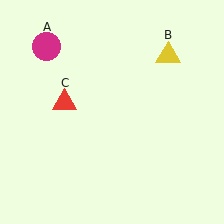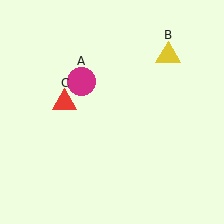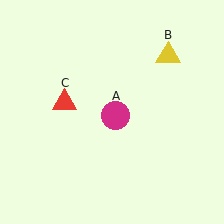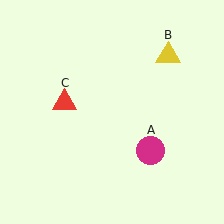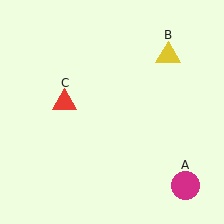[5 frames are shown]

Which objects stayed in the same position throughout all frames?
Yellow triangle (object B) and red triangle (object C) remained stationary.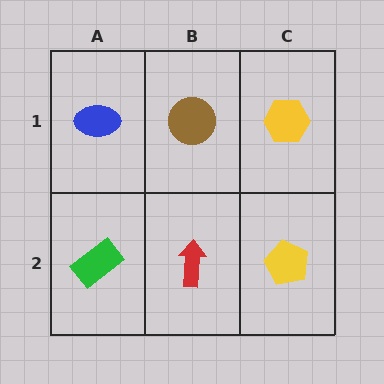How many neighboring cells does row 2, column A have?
2.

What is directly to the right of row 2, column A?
A red arrow.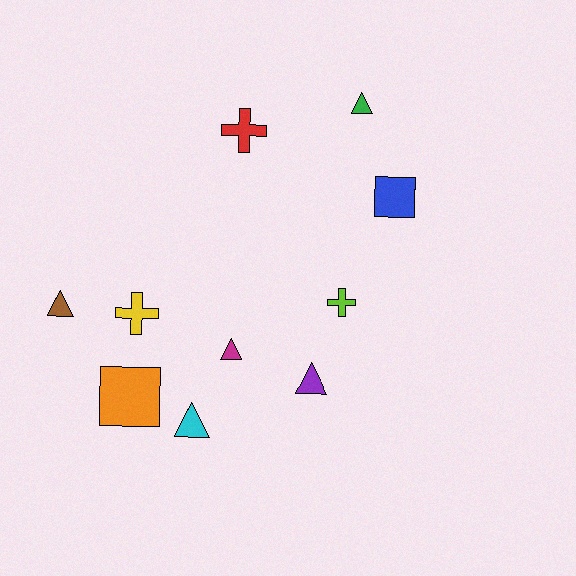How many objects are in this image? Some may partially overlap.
There are 10 objects.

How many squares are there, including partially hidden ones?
There are 2 squares.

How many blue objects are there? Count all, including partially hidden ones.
There is 1 blue object.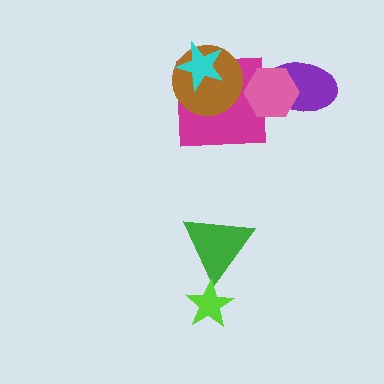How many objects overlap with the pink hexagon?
2 objects overlap with the pink hexagon.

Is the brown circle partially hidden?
Yes, it is partially covered by another shape.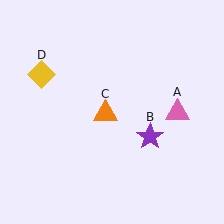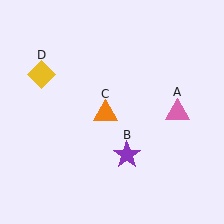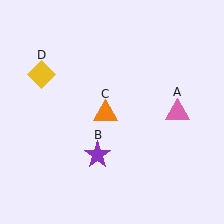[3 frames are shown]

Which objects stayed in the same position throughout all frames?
Pink triangle (object A) and orange triangle (object C) and yellow diamond (object D) remained stationary.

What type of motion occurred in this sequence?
The purple star (object B) rotated clockwise around the center of the scene.